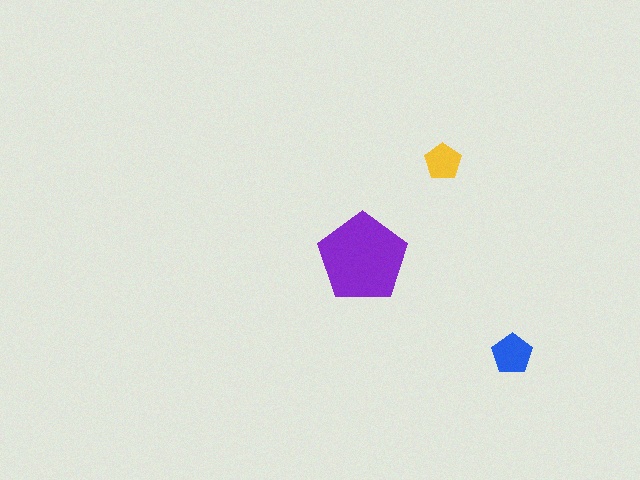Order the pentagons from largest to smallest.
the purple one, the blue one, the yellow one.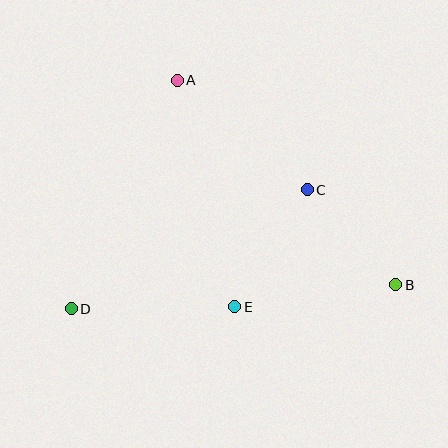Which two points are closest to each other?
Points B and C are closest to each other.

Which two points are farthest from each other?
Points B and D are farthest from each other.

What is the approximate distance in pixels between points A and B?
The distance between A and B is approximately 299 pixels.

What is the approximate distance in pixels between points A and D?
The distance between A and D is approximately 252 pixels.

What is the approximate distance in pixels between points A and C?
The distance between A and C is approximately 170 pixels.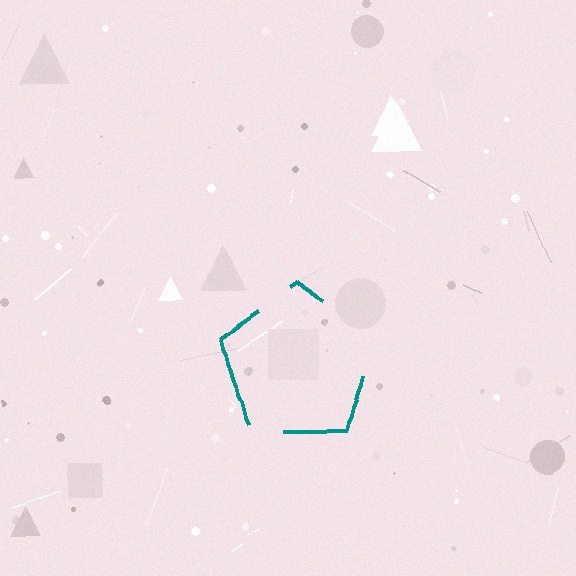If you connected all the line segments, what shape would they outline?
They would outline a pentagon.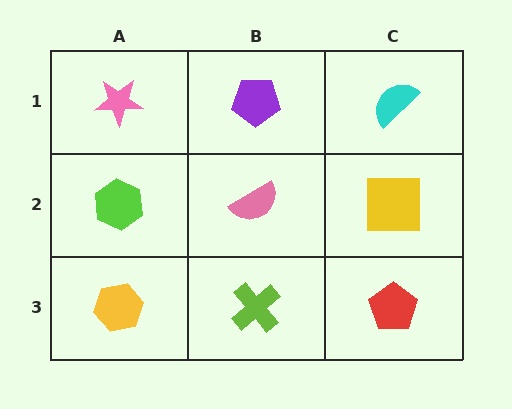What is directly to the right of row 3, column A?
A lime cross.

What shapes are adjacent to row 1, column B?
A pink semicircle (row 2, column B), a pink star (row 1, column A), a cyan semicircle (row 1, column C).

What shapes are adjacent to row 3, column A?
A lime hexagon (row 2, column A), a lime cross (row 3, column B).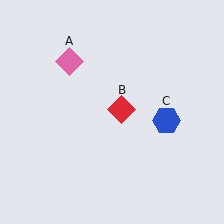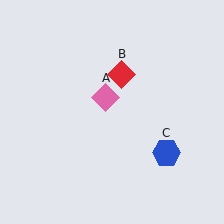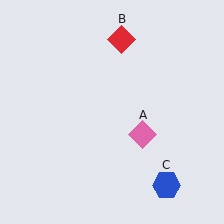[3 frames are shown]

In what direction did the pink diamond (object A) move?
The pink diamond (object A) moved down and to the right.